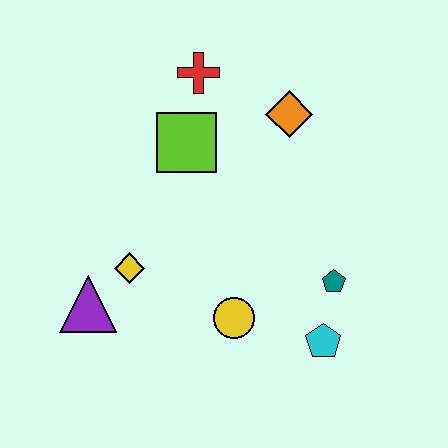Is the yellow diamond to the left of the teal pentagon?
Yes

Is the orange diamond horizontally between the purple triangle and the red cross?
No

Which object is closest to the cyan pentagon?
The teal pentagon is closest to the cyan pentagon.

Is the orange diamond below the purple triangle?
No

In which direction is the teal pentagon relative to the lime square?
The teal pentagon is to the right of the lime square.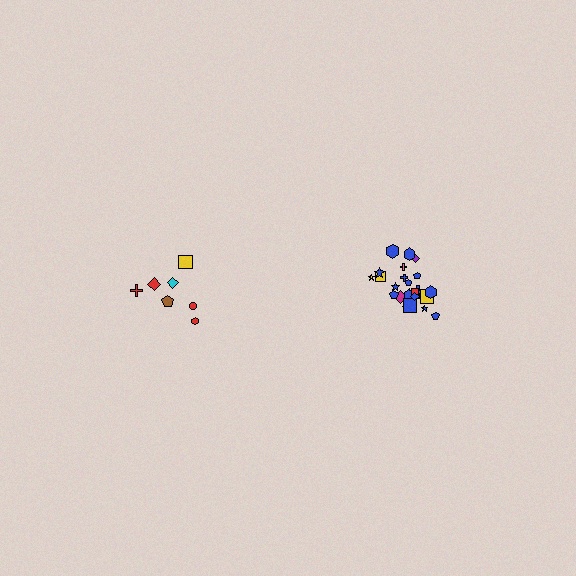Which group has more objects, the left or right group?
The right group.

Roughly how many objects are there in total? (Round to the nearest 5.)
Roughly 30 objects in total.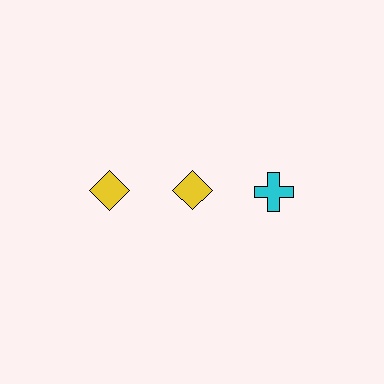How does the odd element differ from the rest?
It differs in both color (cyan instead of yellow) and shape (cross instead of diamond).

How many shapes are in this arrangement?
There are 3 shapes arranged in a grid pattern.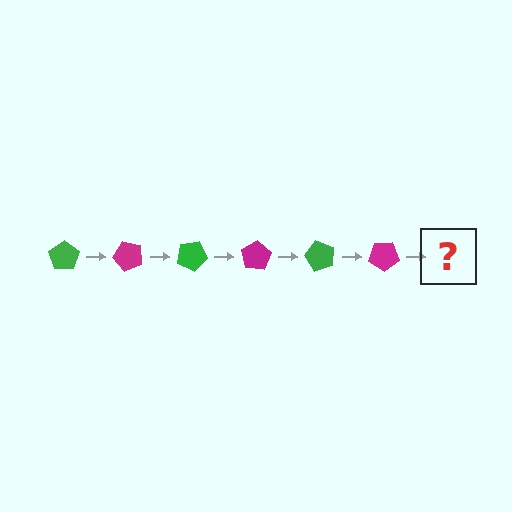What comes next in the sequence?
The next element should be a green pentagon, rotated 300 degrees from the start.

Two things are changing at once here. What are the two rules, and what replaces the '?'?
The two rules are that it rotates 50 degrees each step and the color cycles through green and magenta. The '?' should be a green pentagon, rotated 300 degrees from the start.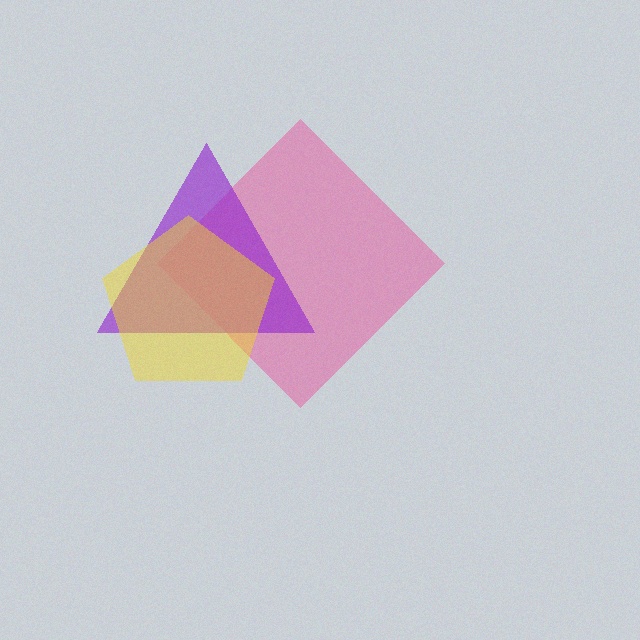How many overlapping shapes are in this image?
There are 3 overlapping shapes in the image.